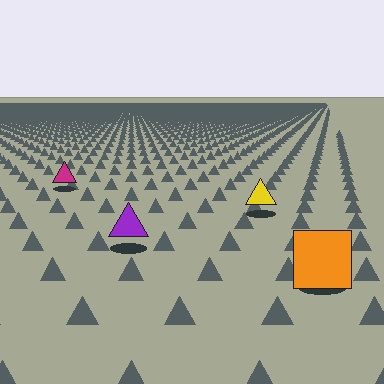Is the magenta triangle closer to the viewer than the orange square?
No. The orange square is closer — you can tell from the texture gradient: the ground texture is coarser near it.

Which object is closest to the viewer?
The orange square is closest. The texture marks near it are larger and more spread out.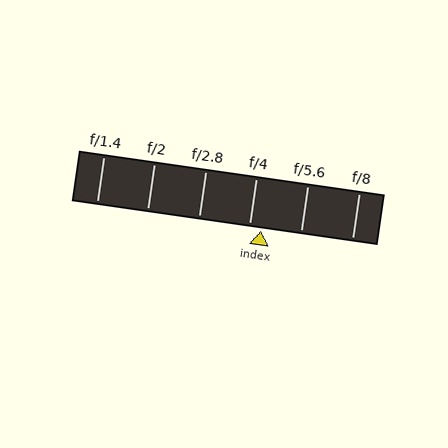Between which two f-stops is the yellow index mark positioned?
The index mark is between f/4 and f/5.6.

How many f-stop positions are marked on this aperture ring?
There are 6 f-stop positions marked.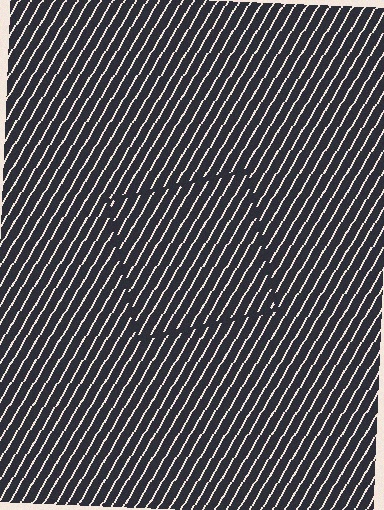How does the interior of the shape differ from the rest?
The interior of the shape contains the same grating, shifted by half a period — the contour is defined by the phase discontinuity where line-ends from the inner and outer gratings abut.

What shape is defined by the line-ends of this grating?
An illusory square. The interior of the shape contains the same grating, shifted by half a period — the contour is defined by the phase discontinuity where line-ends from the inner and outer gratings abut.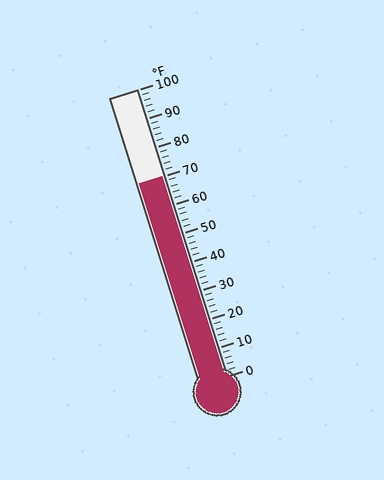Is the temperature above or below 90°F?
The temperature is below 90°F.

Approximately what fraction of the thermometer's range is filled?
The thermometer is filled to approximately 70% of its range.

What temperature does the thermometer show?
The thermometer shows approximately 70°F.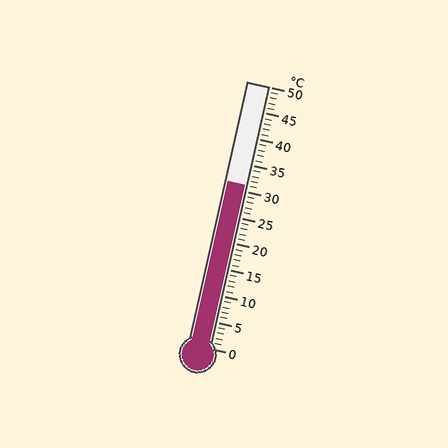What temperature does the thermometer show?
The thermometer shows approximately 31°C.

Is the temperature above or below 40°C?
The temperature is below 40°C.